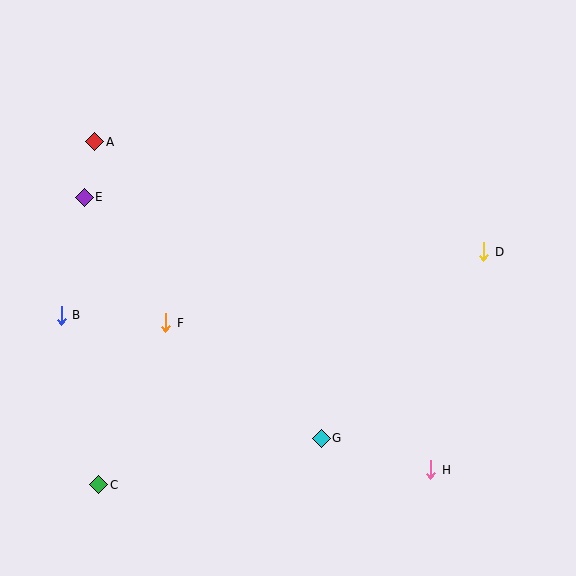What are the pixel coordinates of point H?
Point H is at (431, 470).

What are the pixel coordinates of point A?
Point A is at (95, 142).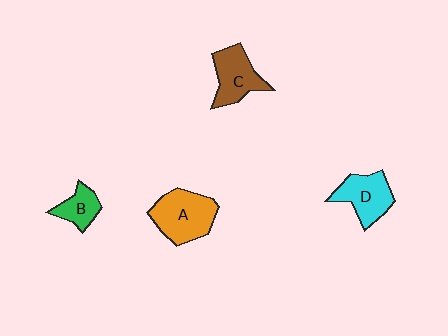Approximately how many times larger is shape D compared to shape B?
Approximately 1.6 times.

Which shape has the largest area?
Shape A (orange).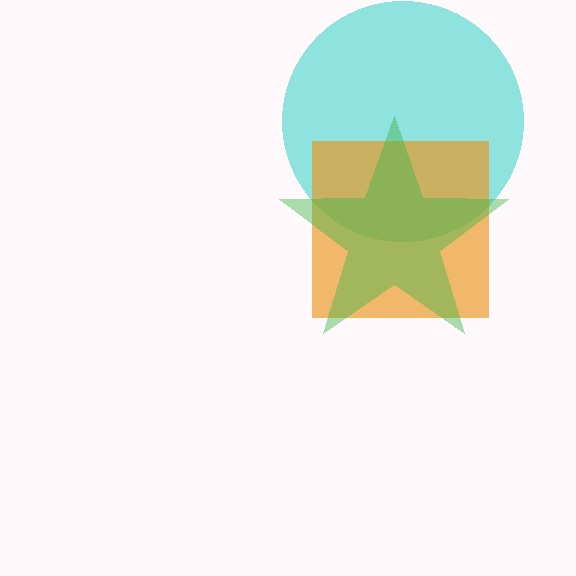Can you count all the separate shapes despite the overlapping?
Yes, there are 3 separate shapes.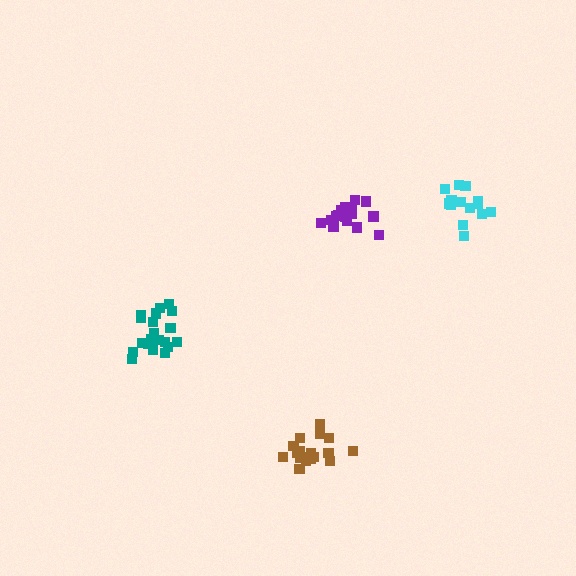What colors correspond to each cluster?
The clusters are colored: teal, purple, cyan, brown.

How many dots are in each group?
Group 1: 20 dots, Group 2: 16 dots, Group 3: 15 dots, Group 4: 18 dots (69 total).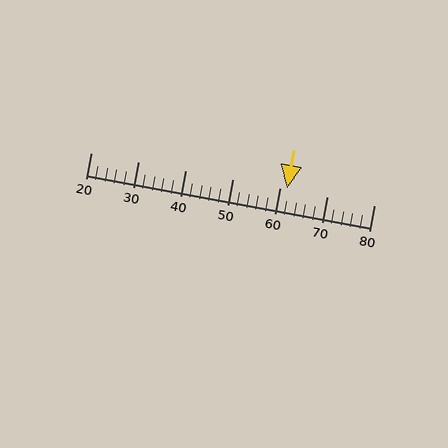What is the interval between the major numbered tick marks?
The major tick marks are spaced 10 units apart.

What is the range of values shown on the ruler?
The ruler shows values from 20 to 80.